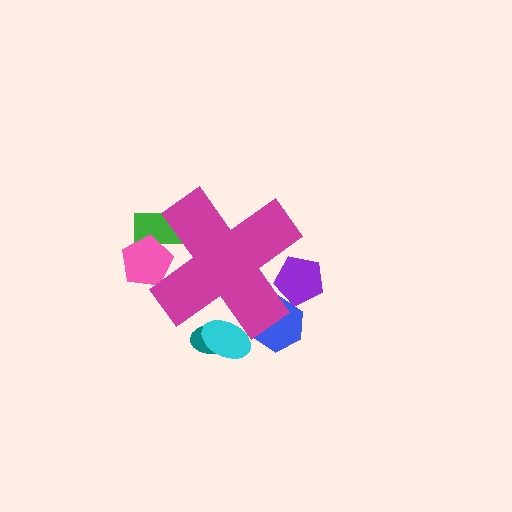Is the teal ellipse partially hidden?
Yes, the teal ellipse is partially hidden behind the magenta cross.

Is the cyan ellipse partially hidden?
Yes, the cyan ellipse is partially hidden behind the magenta cross.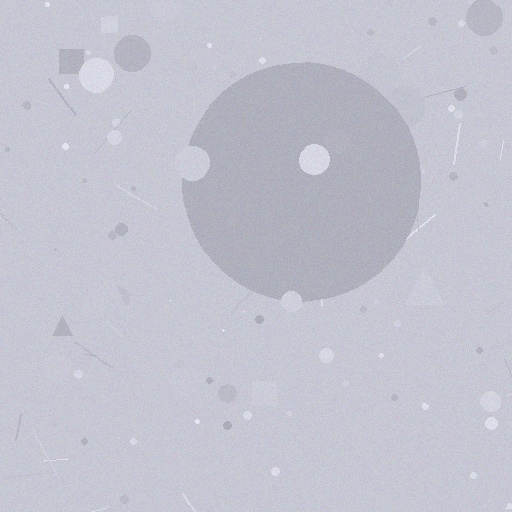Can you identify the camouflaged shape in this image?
The camouflaged shape is a circle.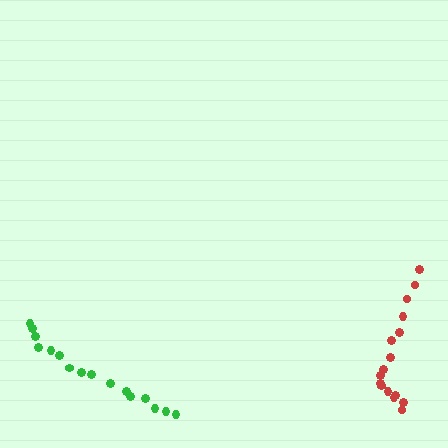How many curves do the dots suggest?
There are 2 distinct paths.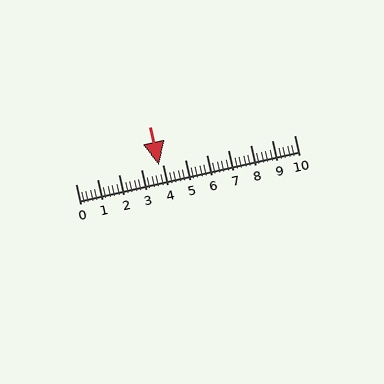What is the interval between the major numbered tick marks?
The major tick marks are spaced 1 units apart.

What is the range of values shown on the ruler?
The ruler shows values from 0 to 10.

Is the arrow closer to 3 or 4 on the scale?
The arrow is closer to 4.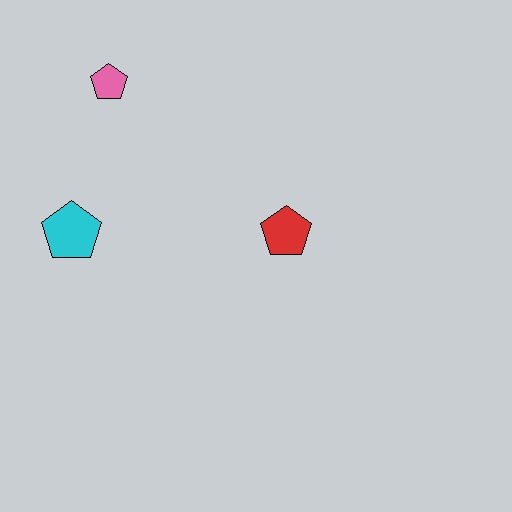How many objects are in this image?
There are 3 objects.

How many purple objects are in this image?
There are no purple objects.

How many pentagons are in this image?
There are 3 pentagons.